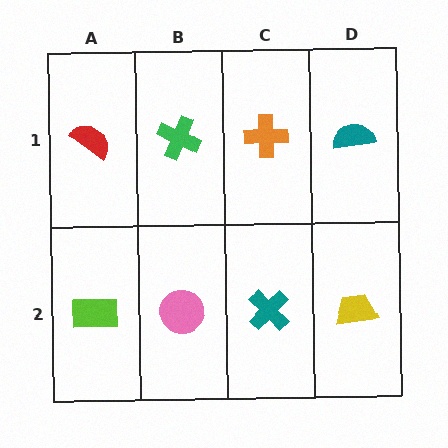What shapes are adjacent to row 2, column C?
An orange cross (row 1, column C), a pink circle (row 2, column B), a yellow trapezoid (row 2, column D).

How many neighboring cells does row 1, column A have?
2.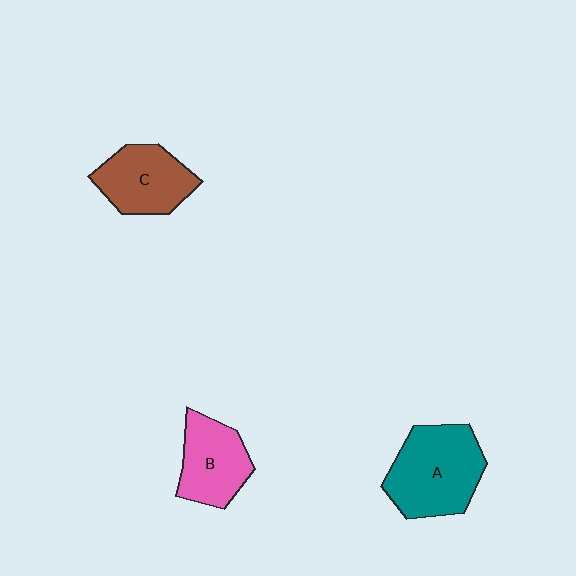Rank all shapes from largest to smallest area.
From largest to smallest: A (teal), C (brown), B (pink).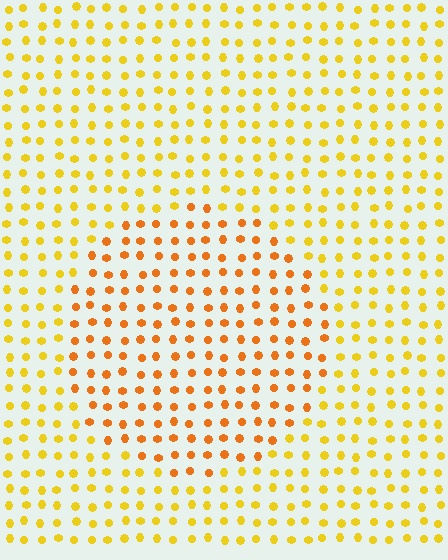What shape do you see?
I see a circle.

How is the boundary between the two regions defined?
The boundary is defined purely by a slight shift in hue (about 26 degrees). Spacing, size, and orientation are identical on both sides.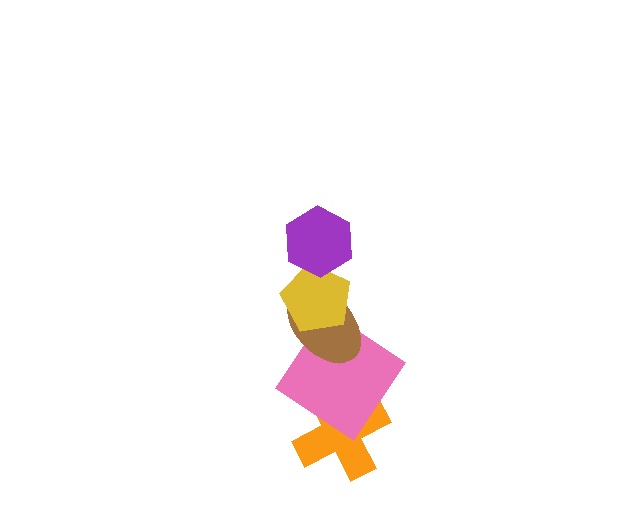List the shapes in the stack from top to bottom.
From top to bottom: the purple hexagon, the yellow pentagon, the brown ellipse, the pink diamond, the orange cross.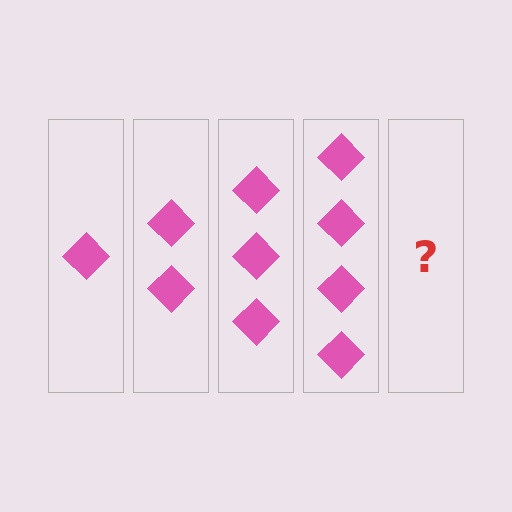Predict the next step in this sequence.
The next step is 5 diamonds.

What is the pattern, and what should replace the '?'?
The pattern is that each step adds one more diamond. The '?' should be 5 diamonds.